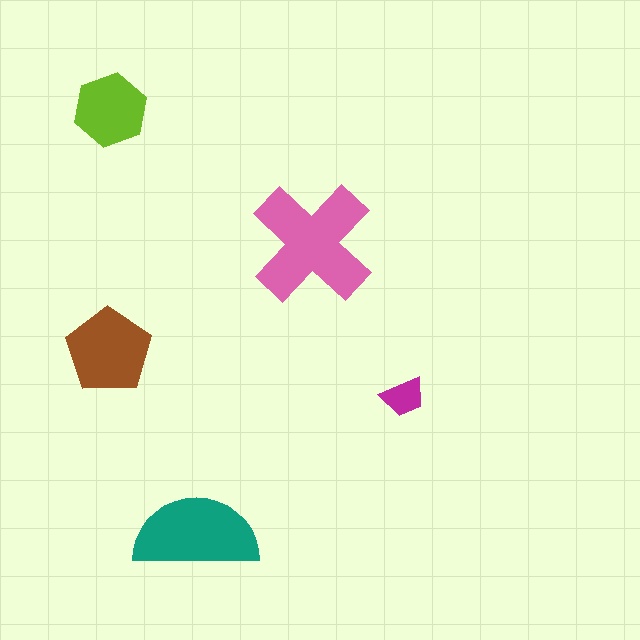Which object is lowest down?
The teal semicircle is bottommost.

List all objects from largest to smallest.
The pink cross, the teal semicircle, the brown pentagon, the lime hexagon, the magenta trapezoid.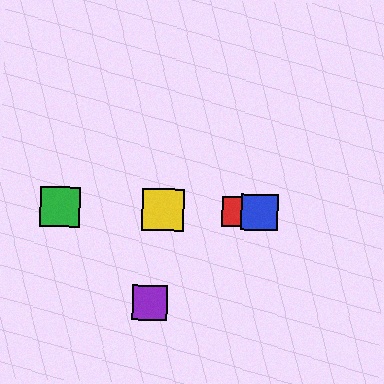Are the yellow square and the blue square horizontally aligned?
Yes, both are at y≈210.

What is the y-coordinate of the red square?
The red square is at y≈212.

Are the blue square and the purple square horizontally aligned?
No, the blue square is at y≈213 and the purple square is at y≈303.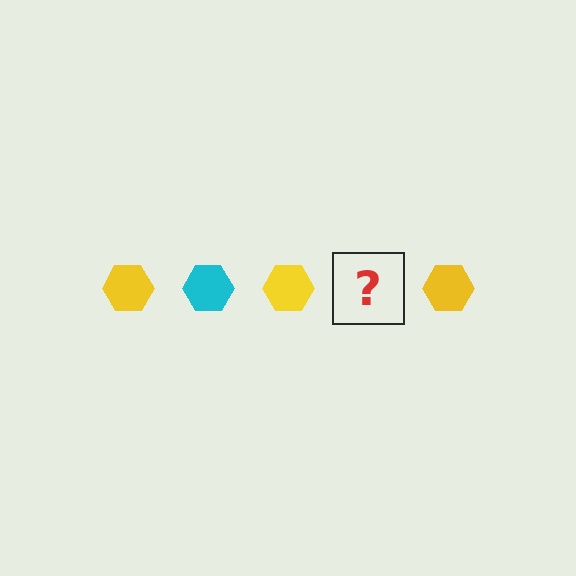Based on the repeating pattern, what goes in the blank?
The blank should be a cyan hexagon.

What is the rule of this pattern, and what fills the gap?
The rule is that the pattern cycles through yellow, cyan hexagons. The gap should be filled with a cyan hexagon.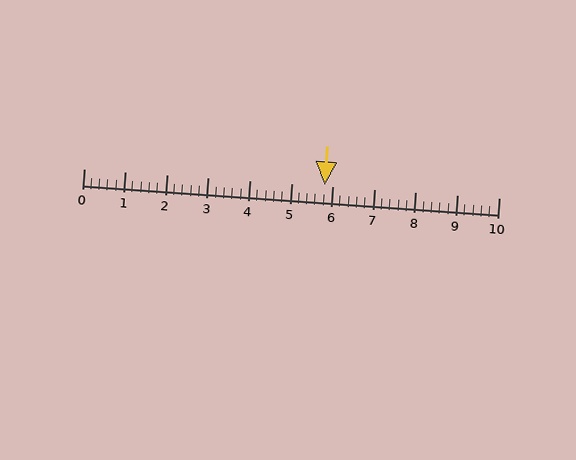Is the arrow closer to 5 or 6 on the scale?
The arrow is closer to 6.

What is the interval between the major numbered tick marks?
The major tick marks are spaced 1 units apart.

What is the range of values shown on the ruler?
The ruler shows values from 0 to 10.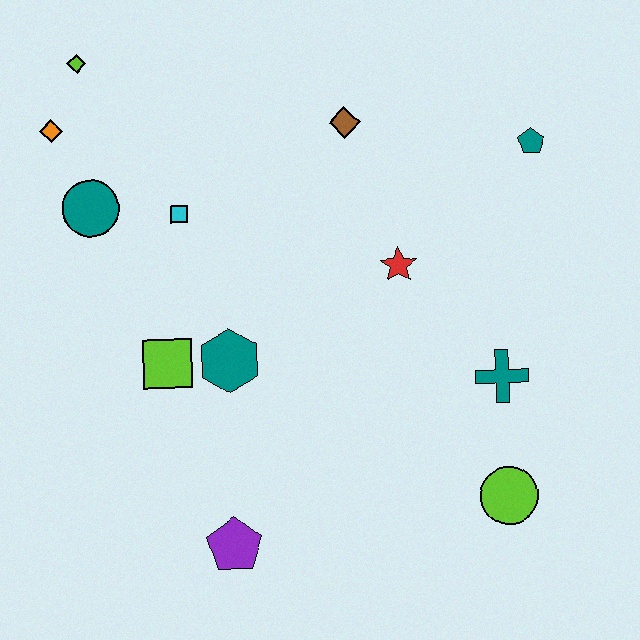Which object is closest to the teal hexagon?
The lime square is closest to the teal hexagon.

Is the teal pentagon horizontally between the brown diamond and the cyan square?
No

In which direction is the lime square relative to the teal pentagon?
The lime square is to the left of the teal pentagon.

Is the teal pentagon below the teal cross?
No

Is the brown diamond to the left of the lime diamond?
No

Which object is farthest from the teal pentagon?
The purple pentagon is farthest from the teal pentagon.